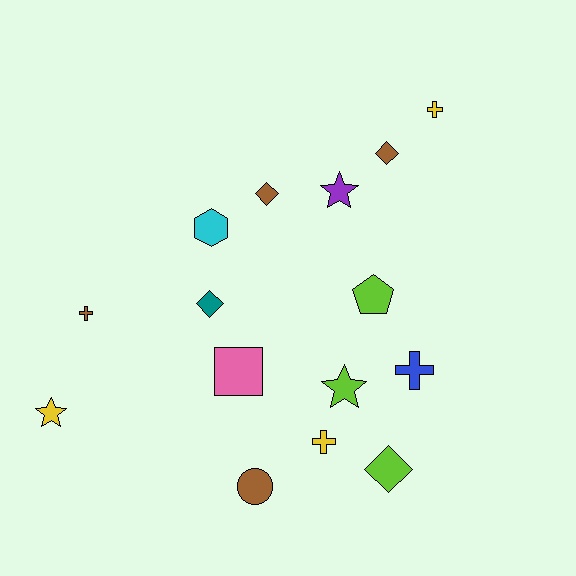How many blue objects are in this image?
There is 1 blue object.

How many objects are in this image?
There are 15 objects.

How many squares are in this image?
There is 1 square.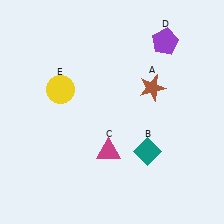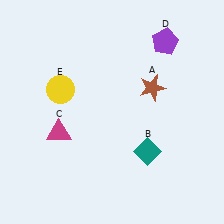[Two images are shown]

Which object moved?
The magenta triangle (C) moved left.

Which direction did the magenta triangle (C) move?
The magenta triangle (C) moved left.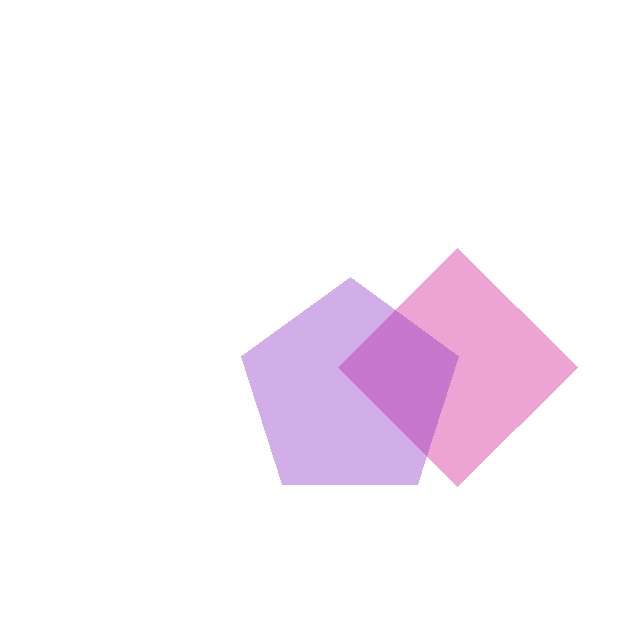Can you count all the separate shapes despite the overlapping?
Yes, there are 2 separate shapes.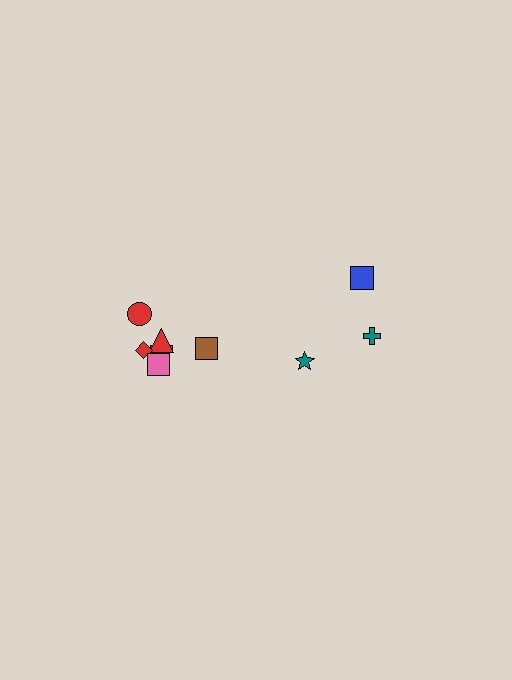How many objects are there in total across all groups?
There are 9 objects.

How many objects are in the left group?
There are 6 objects.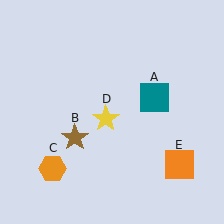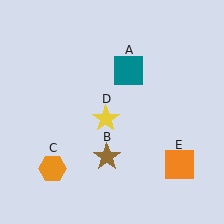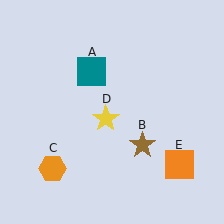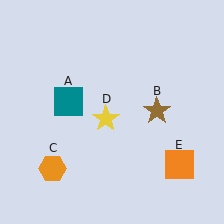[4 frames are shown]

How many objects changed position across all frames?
2 objects changed position: teal square (object A), brown star (object B).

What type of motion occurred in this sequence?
The teal square (object A), brown star (object B) rotated counterclockwise around the center of the scene.